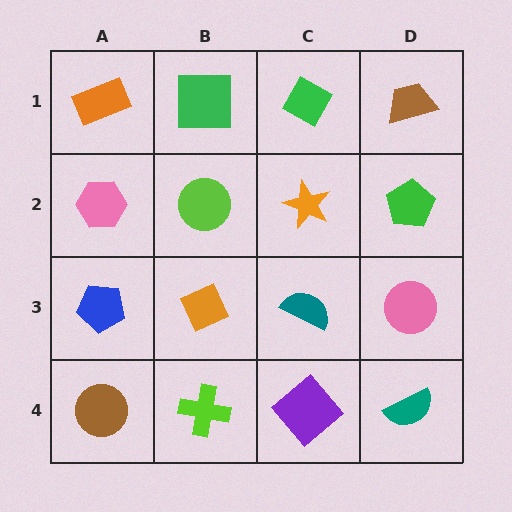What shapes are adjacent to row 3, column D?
A green pentagon (row 2, column D), a teal semicircle (row 4, column D), a teal semicircle (row 3, column C).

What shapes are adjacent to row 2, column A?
An orange rectangle (row 1, column A), a blue pentagon (row 3, column A), a lime circle (row 2, column B).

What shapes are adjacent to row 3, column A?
A pink hexagon (row 2, column A), a brown circle (row 4, column A), an orange diamond (row 3, column B).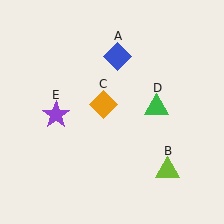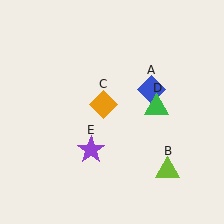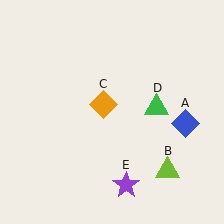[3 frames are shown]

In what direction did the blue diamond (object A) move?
The blue diamond (object A) moved down and to the right.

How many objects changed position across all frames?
2 objects changed position: blue diamond (object A), purple star (object E).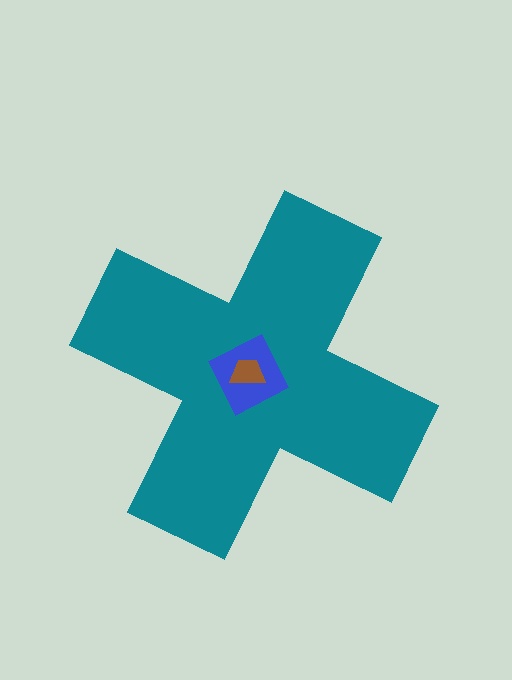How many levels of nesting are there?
3.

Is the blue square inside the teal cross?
Yes.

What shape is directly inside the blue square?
The brown trapezoid.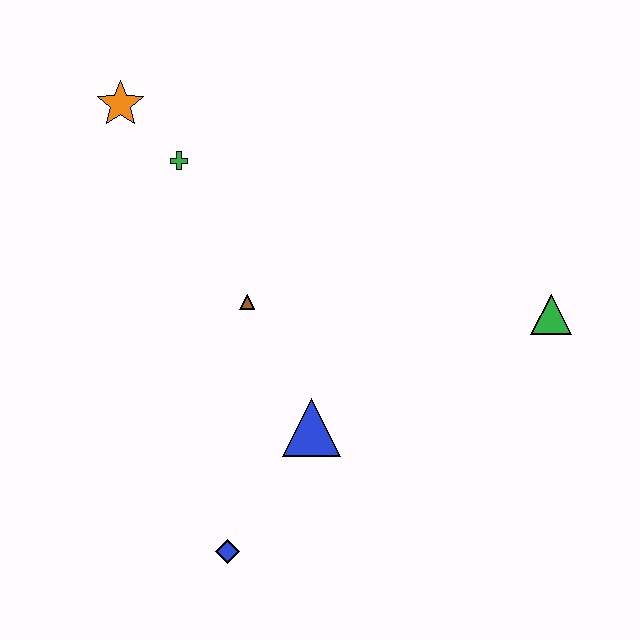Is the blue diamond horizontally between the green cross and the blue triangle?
Yes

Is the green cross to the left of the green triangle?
Yes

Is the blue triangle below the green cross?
Yes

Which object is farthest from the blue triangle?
The orange star is farthest from the blue triangle.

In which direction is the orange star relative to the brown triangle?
The orange star is above the brown triangle.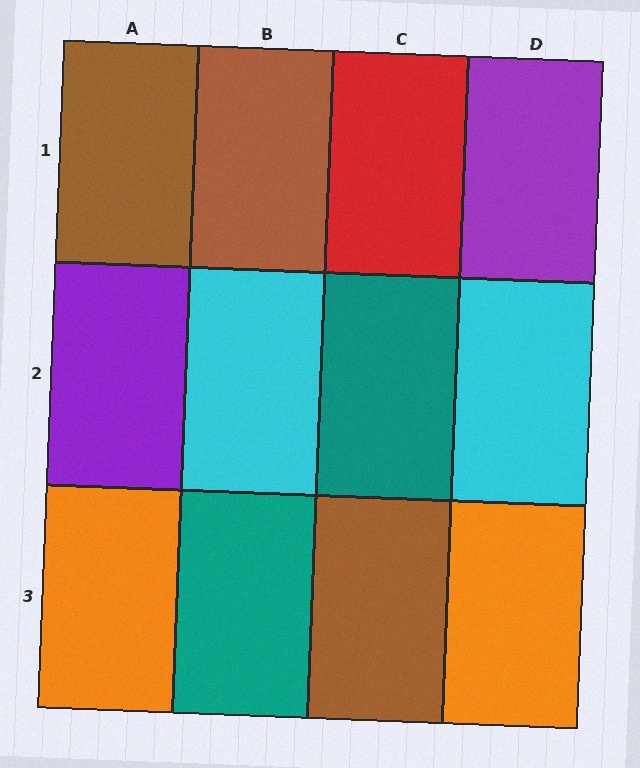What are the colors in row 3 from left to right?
Orange, teal, brown, orange.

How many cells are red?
1 cell is red.